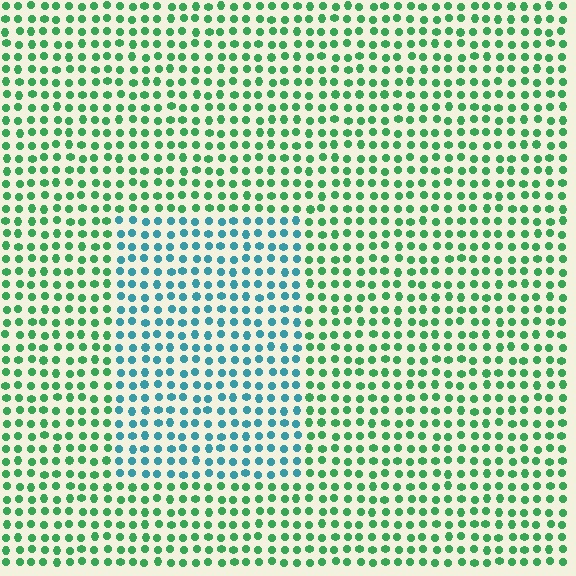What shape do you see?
I see a rectangle.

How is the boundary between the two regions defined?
The boundary is defined purely by a slight shift in hue (about 51 degrees). Spacing, size, and orientation are identical on both sides.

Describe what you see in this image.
The image is filled with small green elements in a uniform arrangement. A rectangle-shaped region is visible where the elements are tinted to a slightly different hue, forming a subtle color boundary.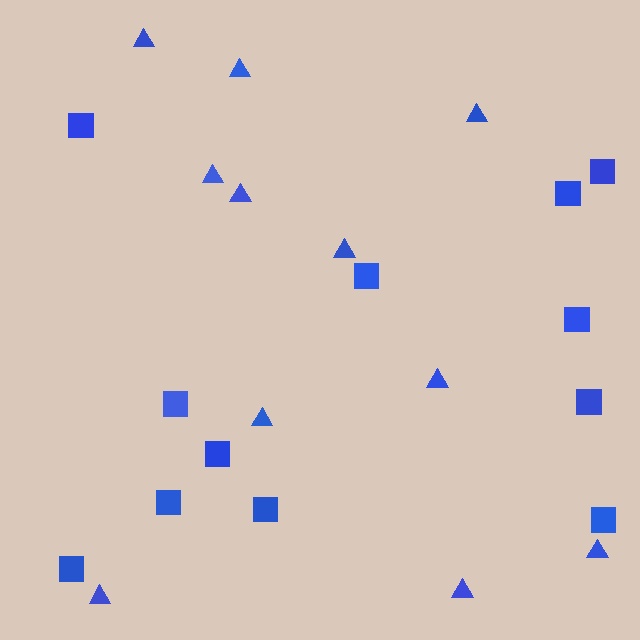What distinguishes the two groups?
There are 2 groups: one group of squares (12) and one group of triangles (11).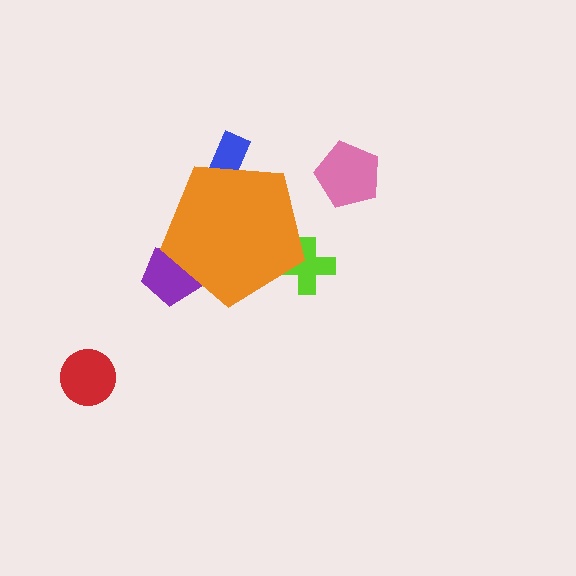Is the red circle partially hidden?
No, the red circle is fully visible.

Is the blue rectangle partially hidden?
Yes, the blue rectangle is partially hidden behind the orange pentagon.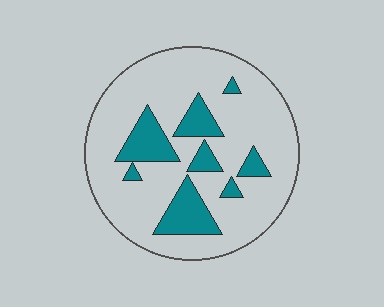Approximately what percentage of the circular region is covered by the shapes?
Approximately 20%.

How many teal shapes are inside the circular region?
8.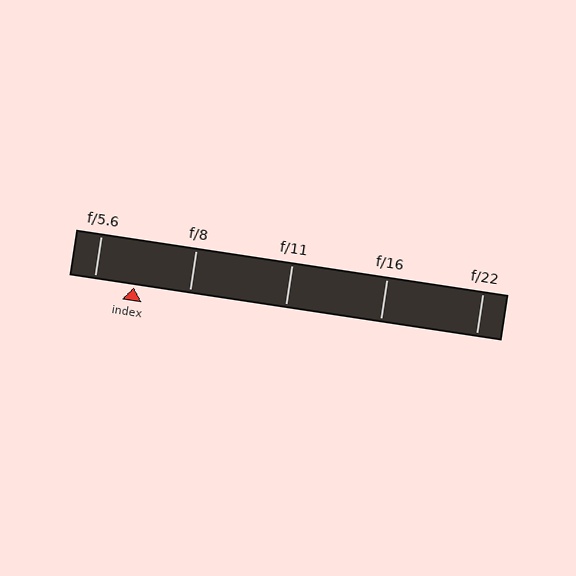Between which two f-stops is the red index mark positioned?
The index mark is between f/5.6 and f/8.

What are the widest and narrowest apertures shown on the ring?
The widest aperture shown is f/5.6 and the narrowest is f/22.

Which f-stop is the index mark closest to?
The index mark is closest to f/5.6.